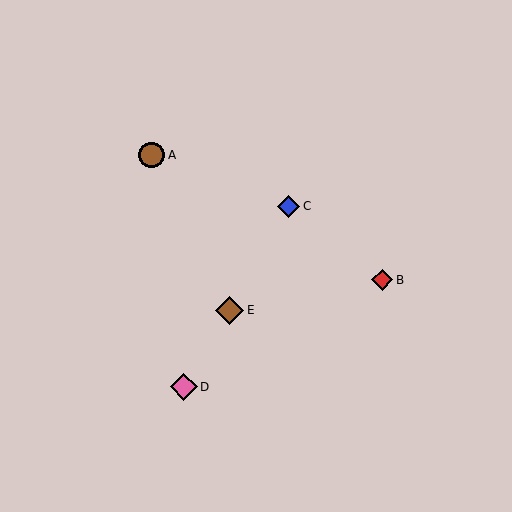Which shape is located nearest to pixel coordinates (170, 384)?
The pink diamond (labeled D) at (184, 387) is nearest to that location.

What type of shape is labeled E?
Shape E is a brown diamond.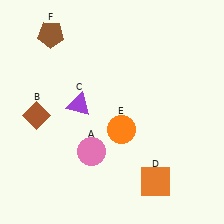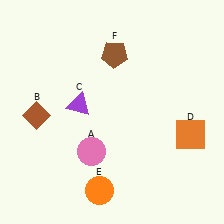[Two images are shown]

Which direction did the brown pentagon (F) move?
The brown pentagon (F) moved right.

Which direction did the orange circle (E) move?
The orange circle (E) moved down.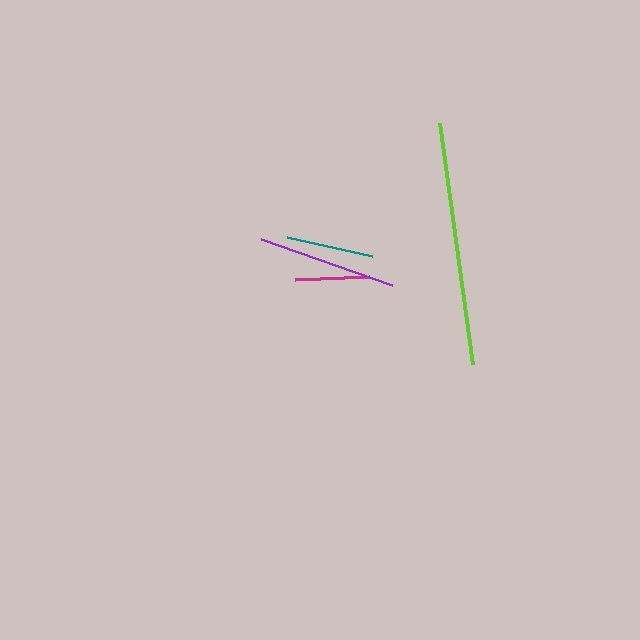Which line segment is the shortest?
The magenta line is the shortest at approximately 74 pixels.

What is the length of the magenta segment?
The magenta segment is approximately 74 pixels long.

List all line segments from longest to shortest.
From longest to shortest: lime, purple, teal, magenta.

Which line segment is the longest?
The lime line is the longest at approximately 243 pixels.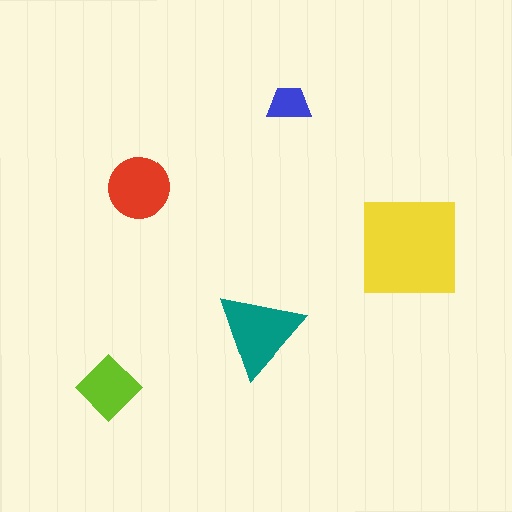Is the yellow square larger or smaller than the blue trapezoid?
Larger.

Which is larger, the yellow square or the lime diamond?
The yellow square.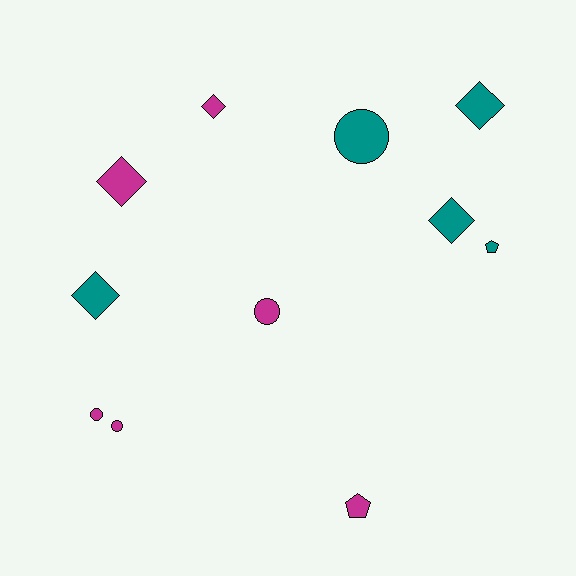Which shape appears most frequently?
Diamond, with 5 objects.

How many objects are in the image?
There are 11 objects.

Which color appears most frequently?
Magenta, with 6 objects.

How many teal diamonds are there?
There are 3 teal diamonds.